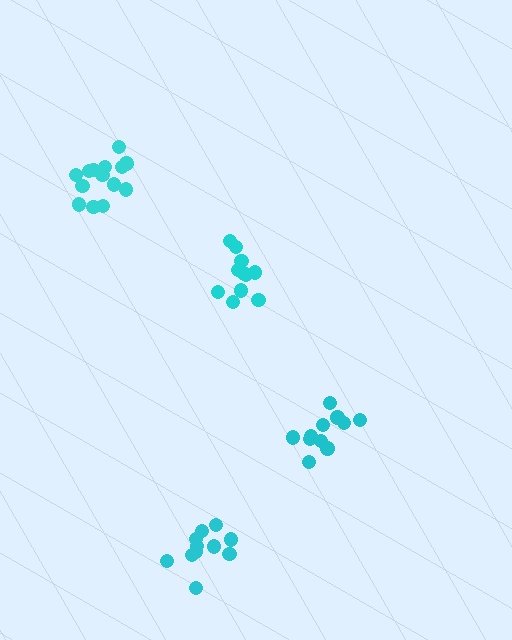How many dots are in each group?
Group 1: 11 dots, Group 2: 11 dots, Group 3: 15 dots, Group 4: 11 dots (48 total).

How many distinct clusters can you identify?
There are 4 distinct clusters.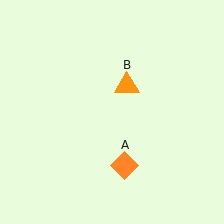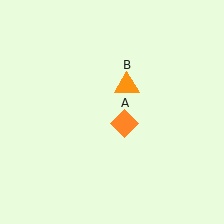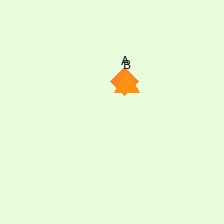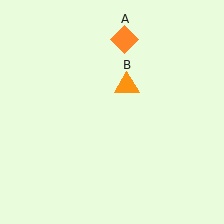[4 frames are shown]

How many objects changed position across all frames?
1 object changed position: orange diamond (object A).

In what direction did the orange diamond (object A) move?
The orange diamond (object A) moved up.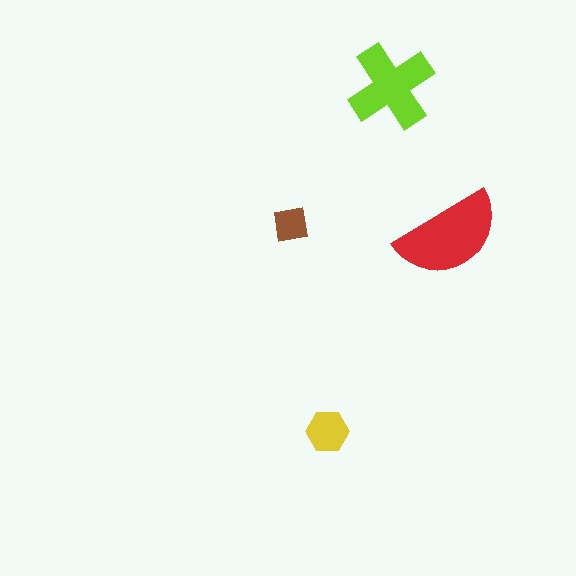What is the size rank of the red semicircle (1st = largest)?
1st.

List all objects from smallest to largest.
The brown square, the yellow hexagon, the lime cross, the red semicircle.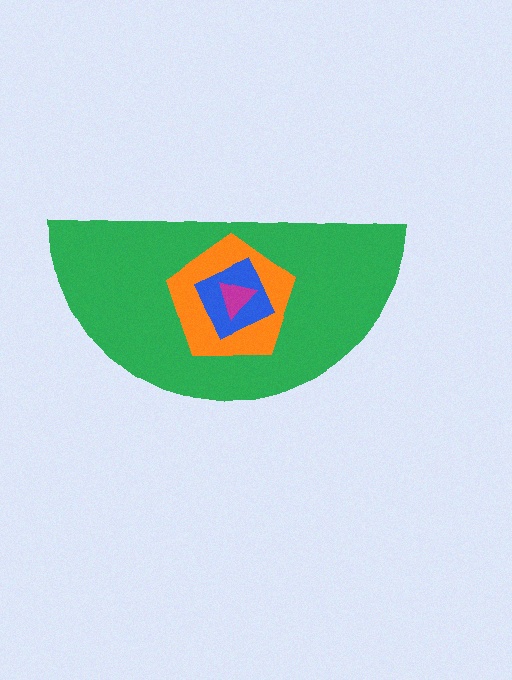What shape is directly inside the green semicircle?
The orange pentagon.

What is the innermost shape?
The magenta triangle.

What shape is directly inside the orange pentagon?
The blue square.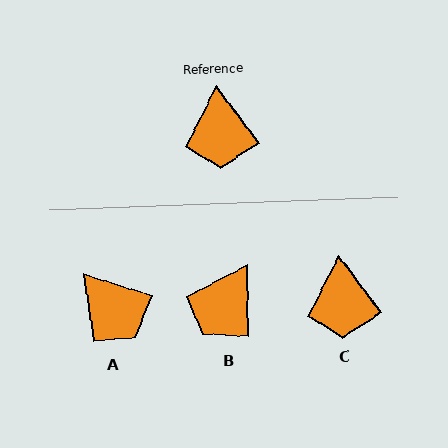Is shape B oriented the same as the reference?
No, it is off by about 35 degrees.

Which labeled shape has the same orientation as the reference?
C.